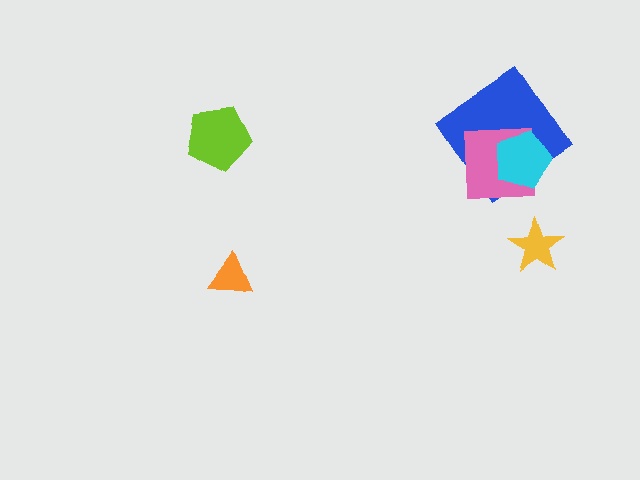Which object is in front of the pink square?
The cyan pentagon is in front of the pink square.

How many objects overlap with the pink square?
2 objects overlap with the pink square.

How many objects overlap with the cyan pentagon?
2 objects overlap with the cyan pentagon.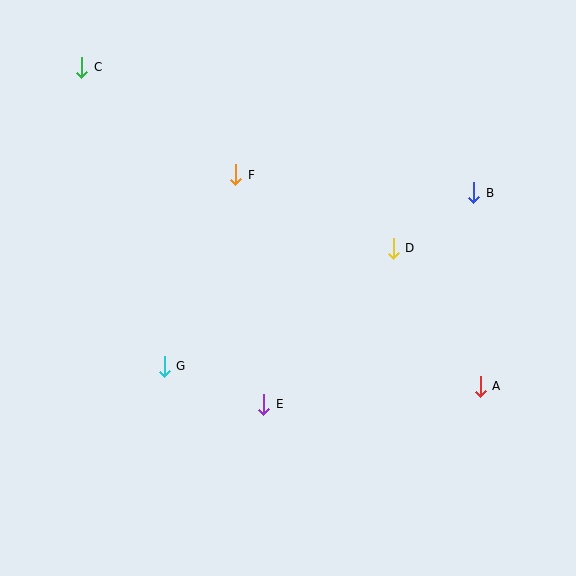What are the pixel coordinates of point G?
Point G is at (164, 366).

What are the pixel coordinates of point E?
Point E is at (264, 404).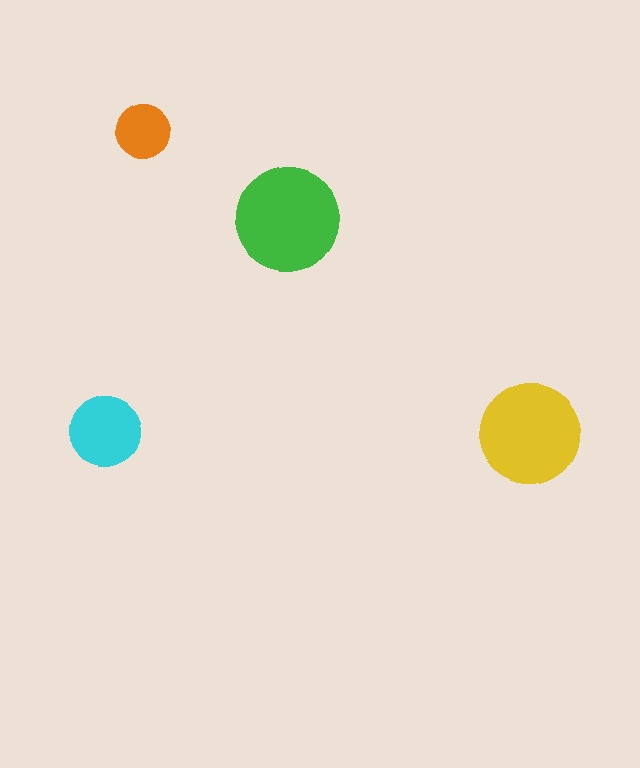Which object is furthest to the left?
The cyan circle is leftmost.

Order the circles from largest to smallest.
the green one, the yellow one, the cyan one, the orange one.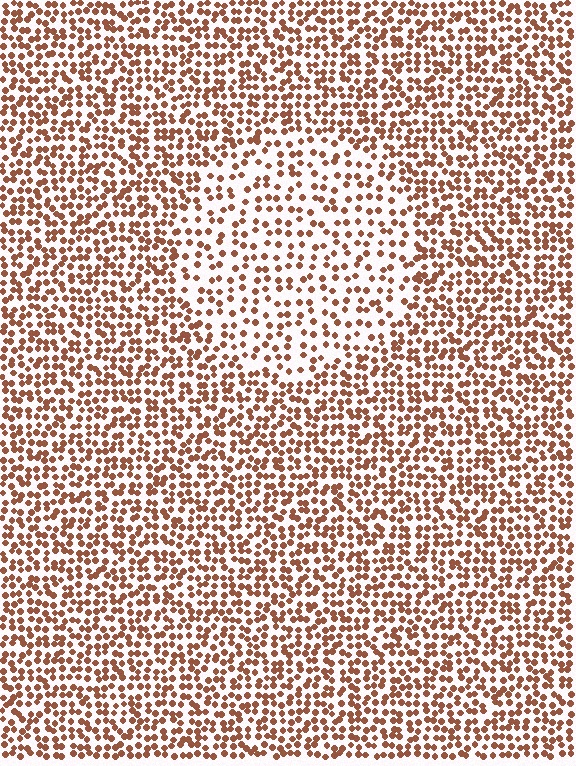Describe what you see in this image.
The image contains small brown elements arranged at two different densities. A circle-shaped region is visible where the elements are less densely packed than the surrounding area.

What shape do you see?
I see a circle.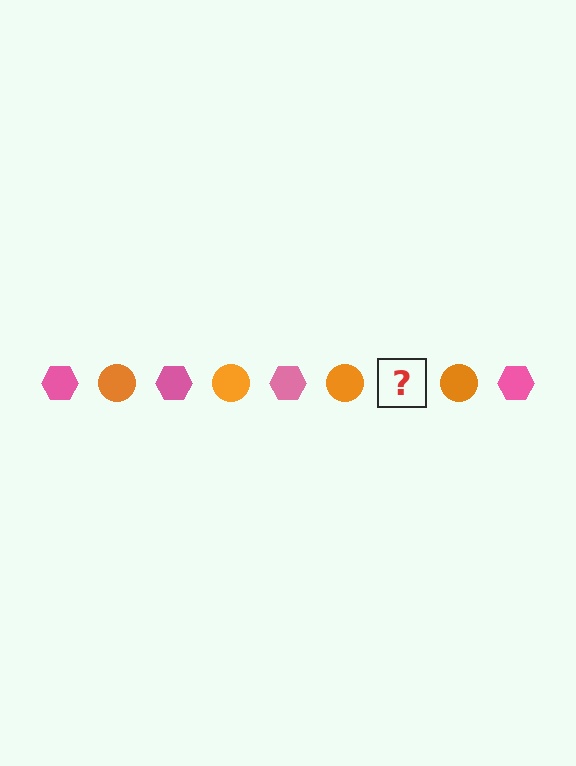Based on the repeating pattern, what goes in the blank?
The blank should be a pink hexagon.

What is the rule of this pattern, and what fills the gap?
The rule is that the pattern alternates between pink hexagon and orange circle. The gap should be filled with a pink hexagon.